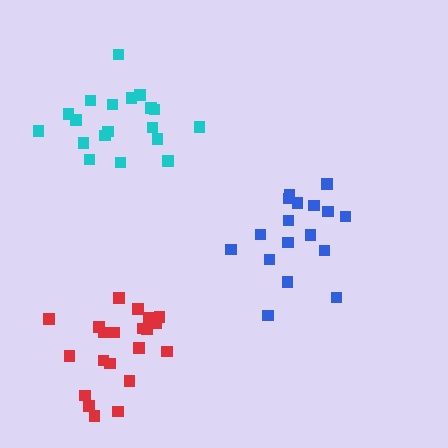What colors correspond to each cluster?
The clusters are colored: blue, cyan, red.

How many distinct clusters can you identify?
There are 3 distinct clusters.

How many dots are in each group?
Group 1: 17 dots, Group 2: 19 dots, Group 3: 21 dots (57 total).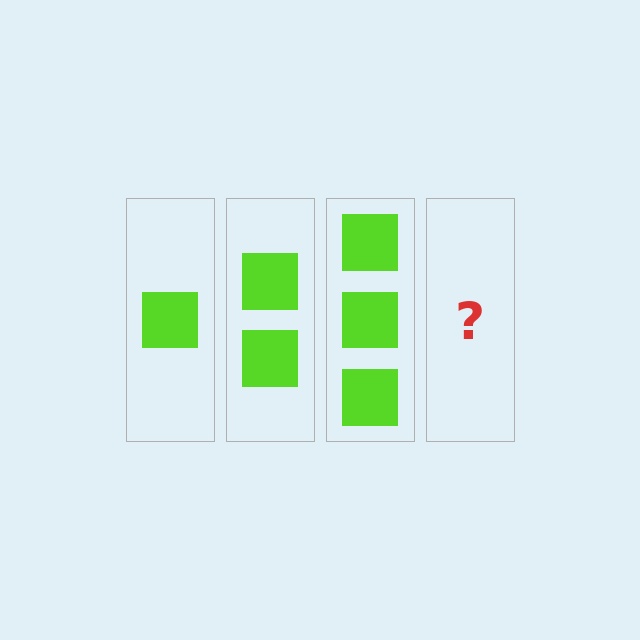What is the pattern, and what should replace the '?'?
The pattern is that each step adds one more square. The '?' should be 4 squares.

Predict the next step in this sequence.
The next step is 4 squares.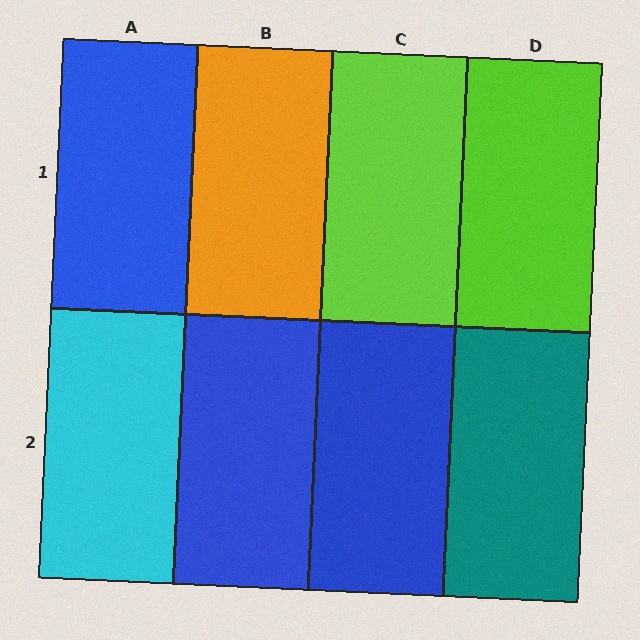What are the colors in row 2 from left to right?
Cyan, blue, blue, teal.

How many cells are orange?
1 cell is orange.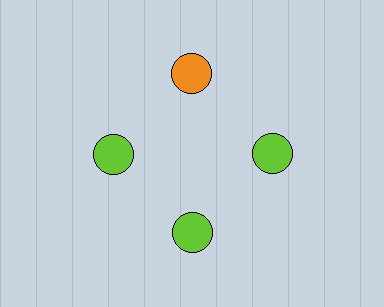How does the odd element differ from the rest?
It has a different color: orange instead of lime.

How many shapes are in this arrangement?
There are 4 shapes arranged in a ring pattern.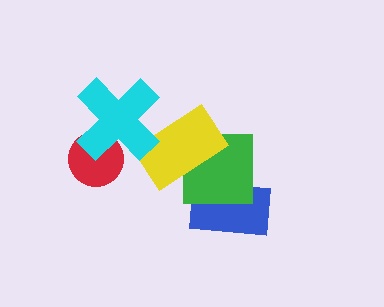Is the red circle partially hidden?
Yes, it is partially covered by another shape.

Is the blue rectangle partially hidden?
Yes, it is partially covered by another shape.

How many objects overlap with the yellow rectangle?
2 objects overlap with the yellow rectangle.